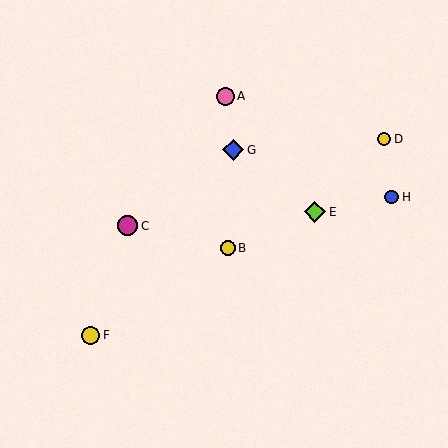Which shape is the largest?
The lime diamond (labeled E) is the largest.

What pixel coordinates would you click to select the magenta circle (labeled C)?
Click at (128, 226) to select the magenta circle C.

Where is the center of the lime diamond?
The center of the lime diamond is at (315, 212).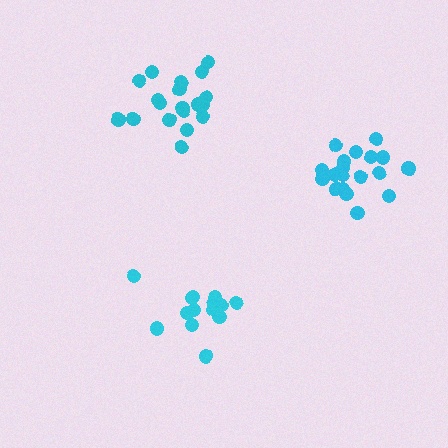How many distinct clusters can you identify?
There are 3 distinct clusters.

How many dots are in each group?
Group 1: 14 dots, Group 2: 19 dots, Group 3: 19 dots (52 total).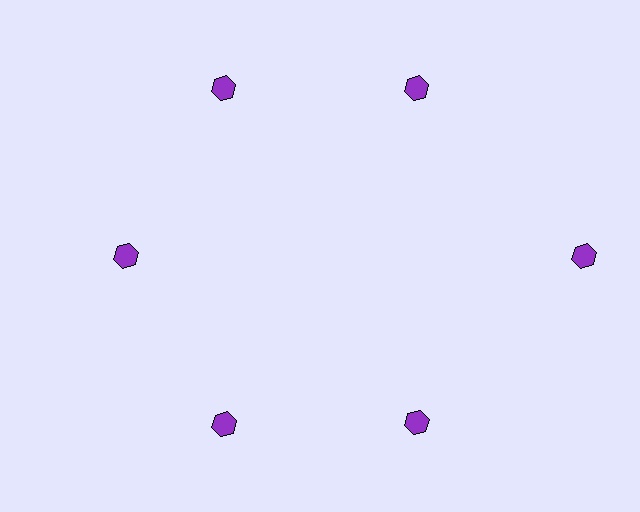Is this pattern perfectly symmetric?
No. The 6 purple hexagons are arranged in a ring, but one element near the 3 o'clock position is pushed outward from the center, breaking the 6-fold rotational symmetry.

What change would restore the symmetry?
The symmetry would be restored by moving it inward, back onto the ring so that all 6 hexagons sit at equal angles and equal distance from the center.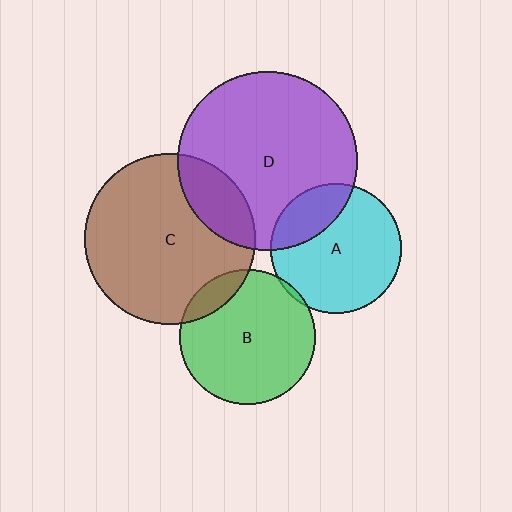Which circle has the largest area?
Circle D (purple).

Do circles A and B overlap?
Yes.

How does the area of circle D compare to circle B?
Approximately 1.7 times.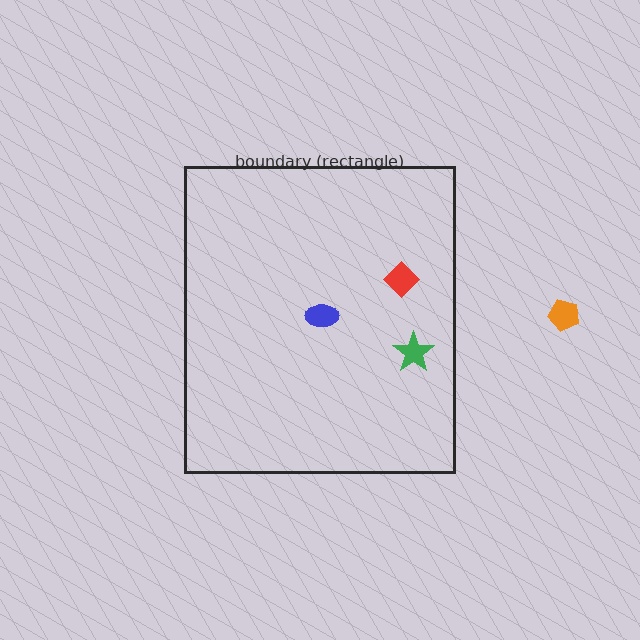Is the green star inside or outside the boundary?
Inside.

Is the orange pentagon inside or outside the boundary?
Outside.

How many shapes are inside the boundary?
3 inside, 1 outside.